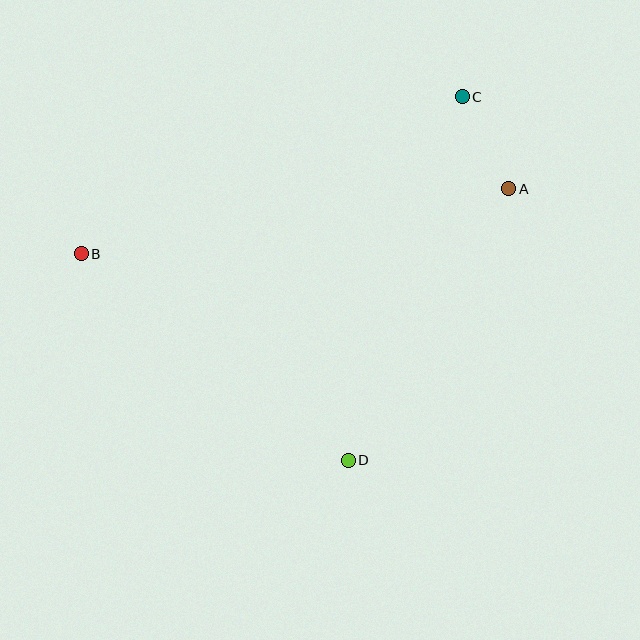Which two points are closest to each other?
Points A and C are closest to each other.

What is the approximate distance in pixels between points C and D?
The distance between C and D is approximately 381 pixels.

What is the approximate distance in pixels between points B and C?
The distance between B and C is approximately 412 pixels.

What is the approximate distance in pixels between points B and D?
The distance between B and D is approximately 338 pixels.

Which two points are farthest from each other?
Points A and B are farthest from each other.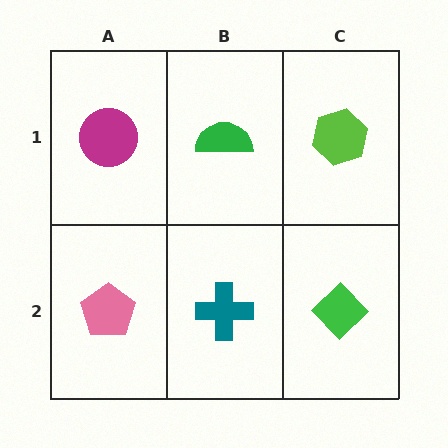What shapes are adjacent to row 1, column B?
A teal cross (row 2, column B), a magenta circle (row 1, column A), a lime hexagon (row 1, column C).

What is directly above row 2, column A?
A magenta circle.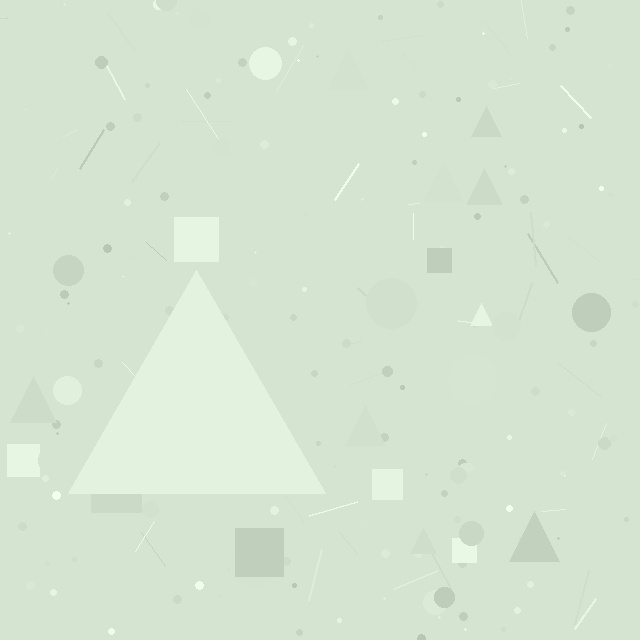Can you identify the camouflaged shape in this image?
The camouflaged shape is a triangle.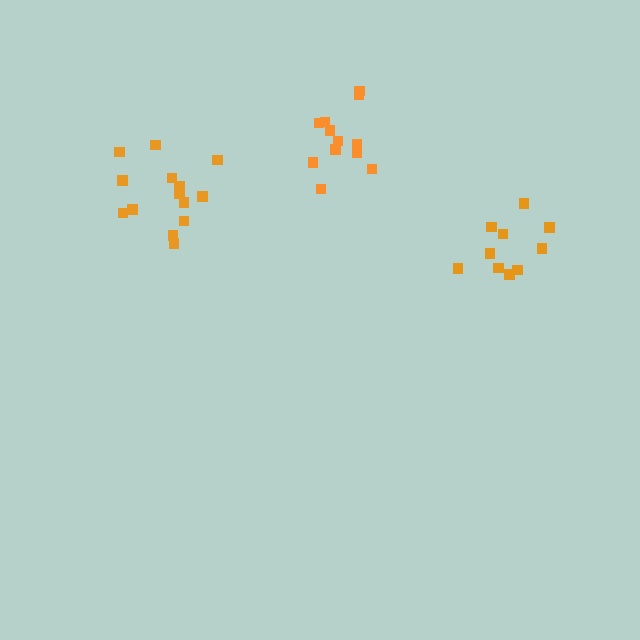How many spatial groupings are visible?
There are 3 spatial groupings.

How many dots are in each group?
Group 1: 10 dots, Group 2: 12 dots, Group 3: 14 dots (36 total).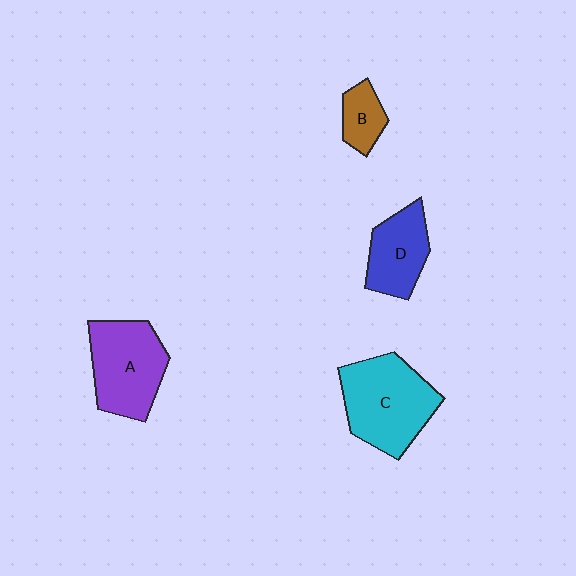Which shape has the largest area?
Shape C (cyan).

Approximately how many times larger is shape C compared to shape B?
Approximately 2.9 times.